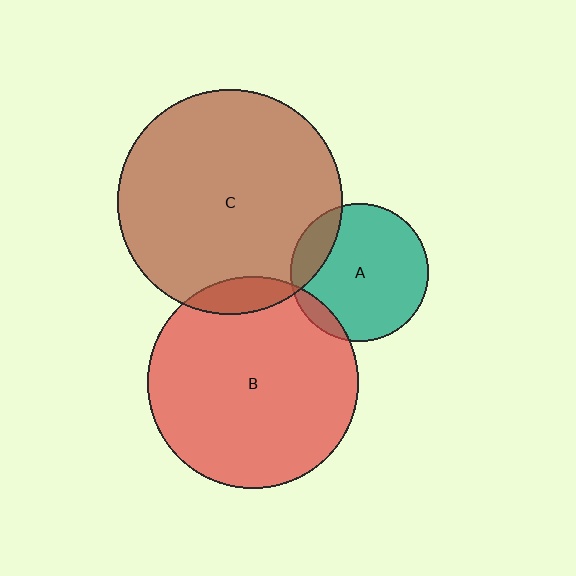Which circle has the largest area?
Circle C (brown).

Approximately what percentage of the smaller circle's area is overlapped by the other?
Approximately 10%.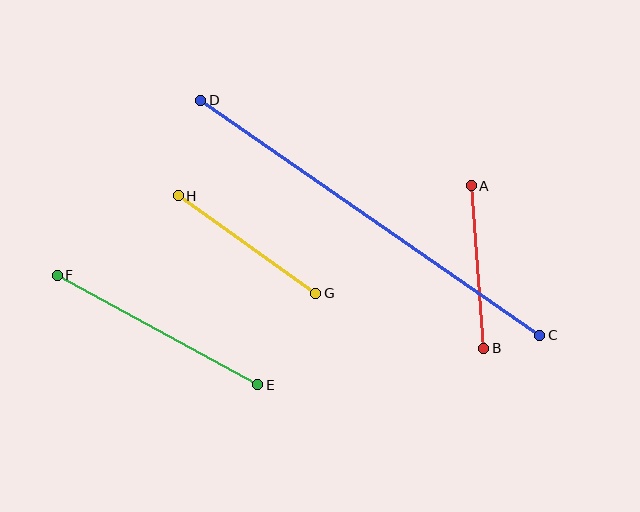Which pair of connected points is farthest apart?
Points C and D are farthest apart.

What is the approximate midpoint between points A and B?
The midpoint is at approximately (477, 267) pixels.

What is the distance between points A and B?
The distance is approximately 163 pixels.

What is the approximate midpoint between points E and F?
The midpoint is at approximately (157, 330) pixels.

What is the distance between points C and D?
The distance is approximately 412 pixels.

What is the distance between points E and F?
The distance is approximately 228 pixels.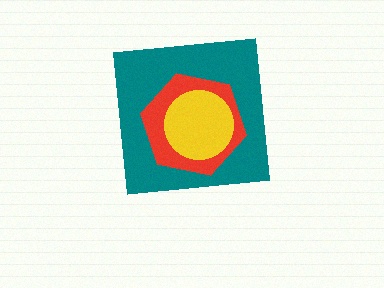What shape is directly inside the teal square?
The red hexagon.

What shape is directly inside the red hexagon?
The yellow circle.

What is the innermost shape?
The yellow circle.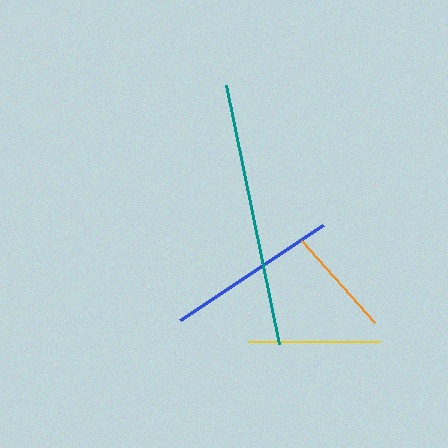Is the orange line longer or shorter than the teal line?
The teal line is longer than the orange line.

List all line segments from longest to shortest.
From longest to shortest: teal, blue, yellow, orange.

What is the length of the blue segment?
The blue segment is approximately 172 pixels long.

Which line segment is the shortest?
The orange line is the shortest at approximately 109 pixels.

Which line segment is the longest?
The teal line is the longest at approximately 265 pixels.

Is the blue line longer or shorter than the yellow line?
The blue line is longer than the yellow line.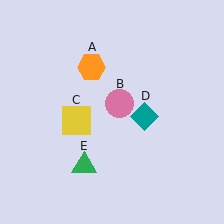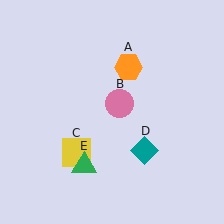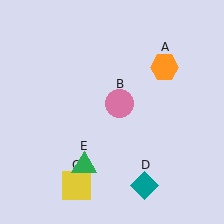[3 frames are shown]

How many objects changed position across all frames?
3 objects changed position: orange hexagon (object A), yellow square (object C), teal diamond (object D).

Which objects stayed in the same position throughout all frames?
Pink circle (object B) and green triangle (object E) remained stationary.